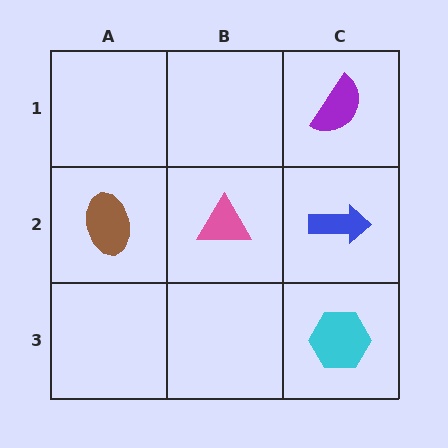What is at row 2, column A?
A brown ellipse.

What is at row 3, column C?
A cyan hexagon.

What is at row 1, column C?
A purple semicircle.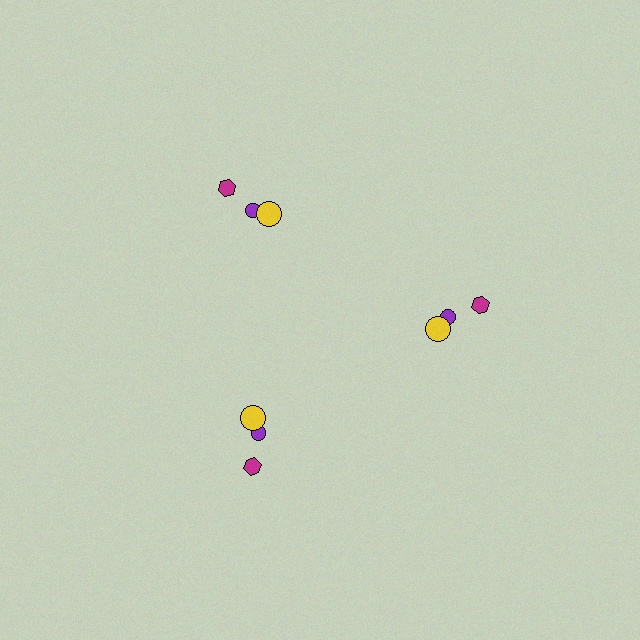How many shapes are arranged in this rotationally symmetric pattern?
There are 9 shapes, arranged in 3 groups of 3.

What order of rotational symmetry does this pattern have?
This pattern has 3-fold rotational symmetry.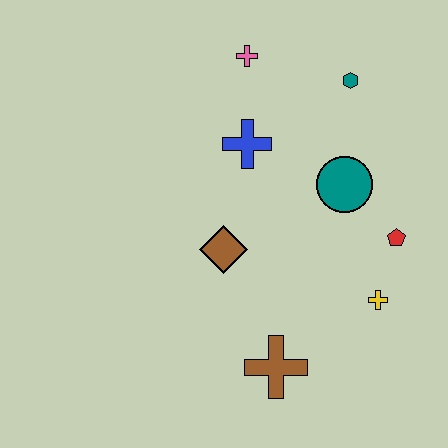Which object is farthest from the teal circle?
The brown cross is farthest from the teal circle.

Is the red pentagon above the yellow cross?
Yes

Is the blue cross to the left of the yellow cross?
Yes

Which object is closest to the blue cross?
The pink cross is closest to the blue cross.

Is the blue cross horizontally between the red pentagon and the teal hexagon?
No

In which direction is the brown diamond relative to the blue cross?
The brown diamond is below the blue cross.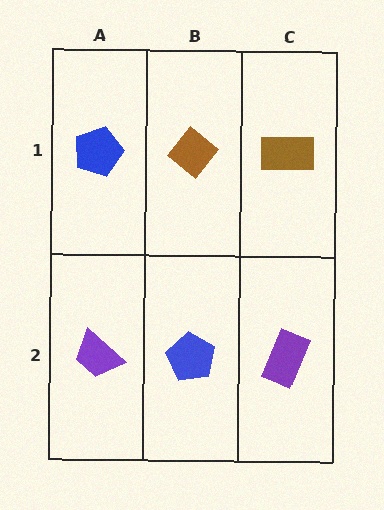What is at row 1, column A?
A blue pentagon.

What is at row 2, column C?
A purple rectangle.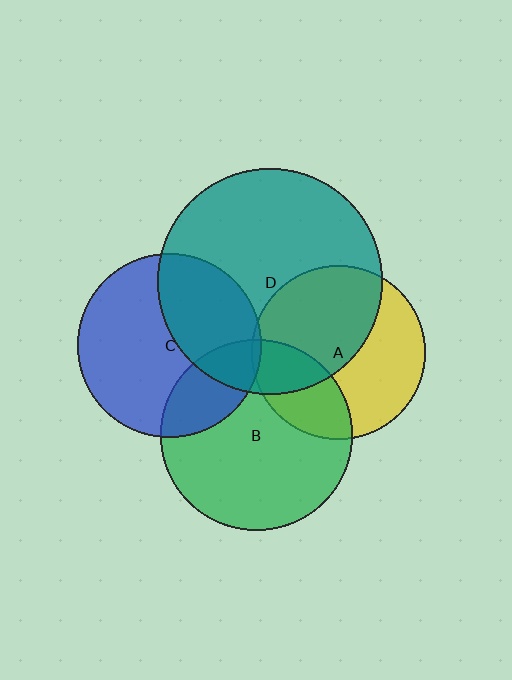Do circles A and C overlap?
Yes.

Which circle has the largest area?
Circle D (teal).